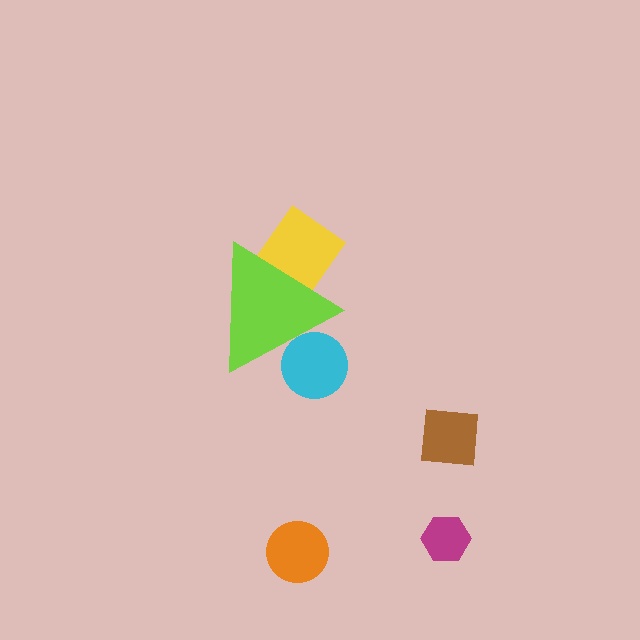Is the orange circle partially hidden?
No, the orange circle is fully visible.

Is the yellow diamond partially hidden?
Yes, the yellow diamond is partially hidden behind the lime triangle.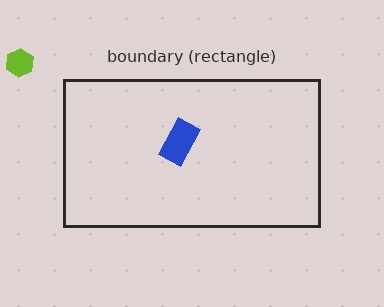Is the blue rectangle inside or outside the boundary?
Inside.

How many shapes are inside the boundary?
1 inside, 1 outside.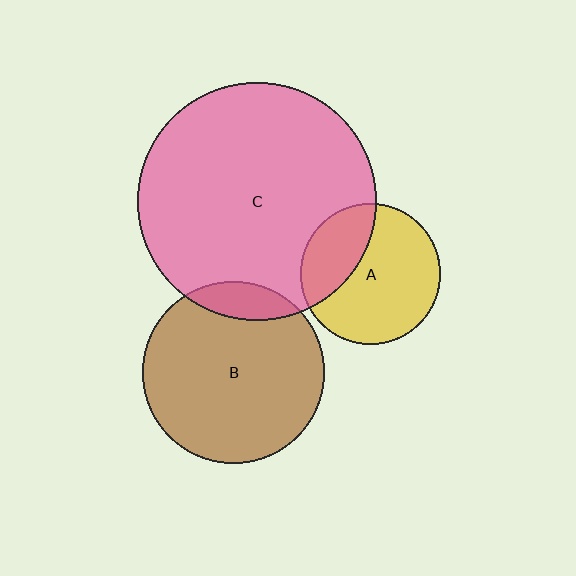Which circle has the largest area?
Circle C (pink).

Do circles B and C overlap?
Yes.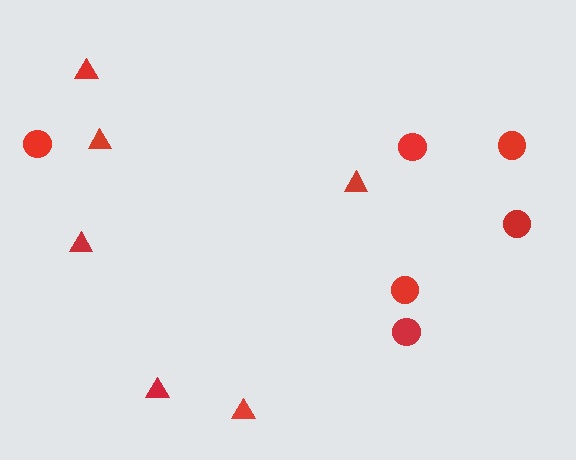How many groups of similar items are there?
There are 2 groups: one group of circles (6) and one group of triangles (6).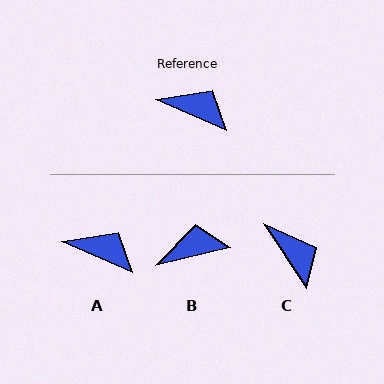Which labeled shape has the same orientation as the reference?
A.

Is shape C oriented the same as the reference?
No, it is off by about 33 degrees.